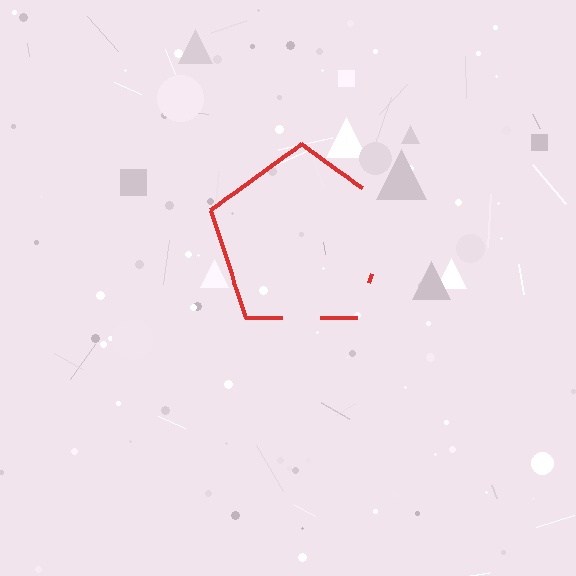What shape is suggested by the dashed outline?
The dashed outline suggests a pentagon.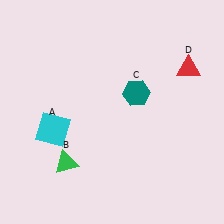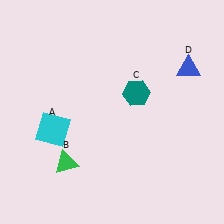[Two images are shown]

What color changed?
The triangle (D) changed from red in Image 1 to blue in Image 2.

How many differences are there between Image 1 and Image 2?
There is 1 difference between the two images.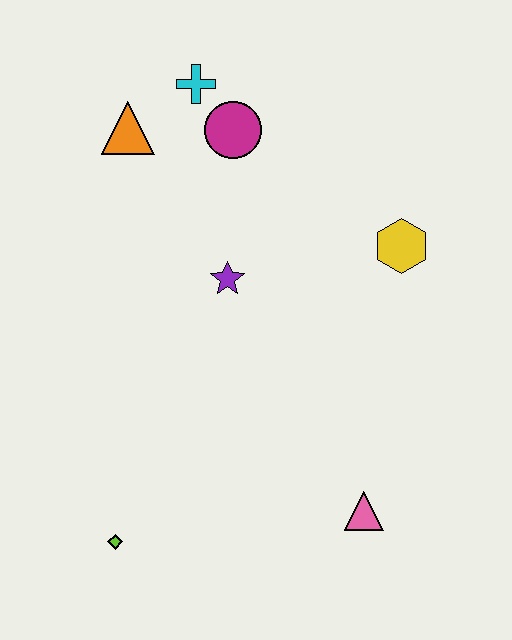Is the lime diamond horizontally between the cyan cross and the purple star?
No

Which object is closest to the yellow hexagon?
The purple star is closest to the yellow hexagon.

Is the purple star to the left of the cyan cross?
No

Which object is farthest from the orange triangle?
The pink triangle is farthest from the orange triangle.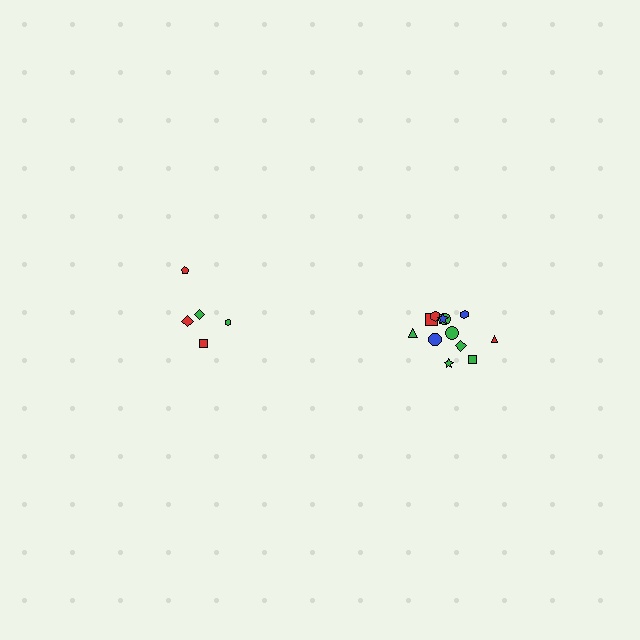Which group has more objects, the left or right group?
The right group.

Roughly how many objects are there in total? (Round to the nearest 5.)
Roughly 15 objects in total.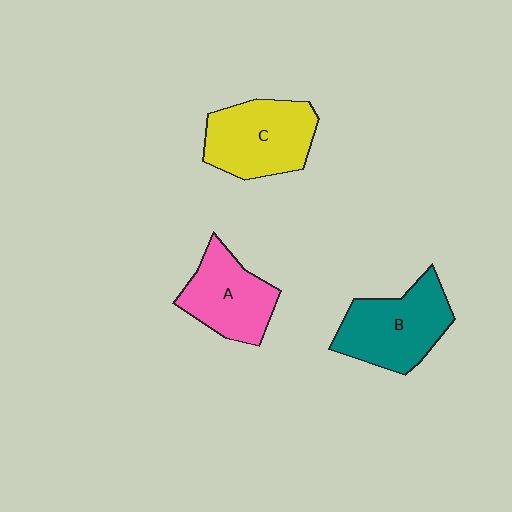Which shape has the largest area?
Shape B (teal).